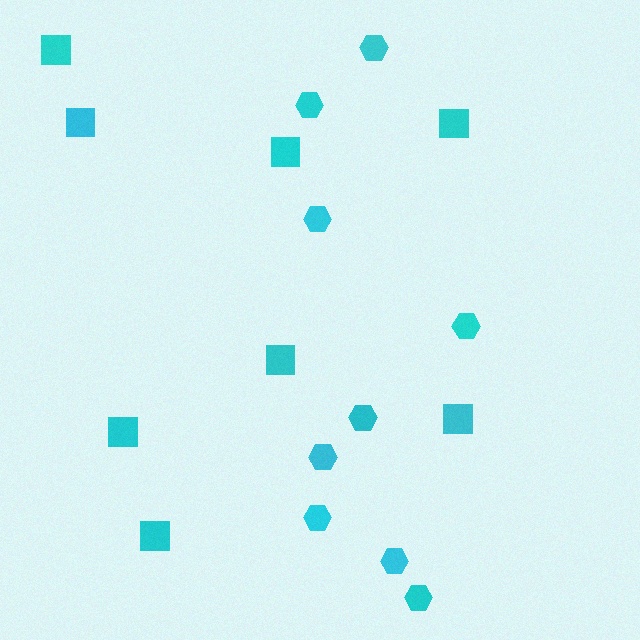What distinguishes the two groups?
There are 2 groups: one group of squares (8) and one group of hexagons (9).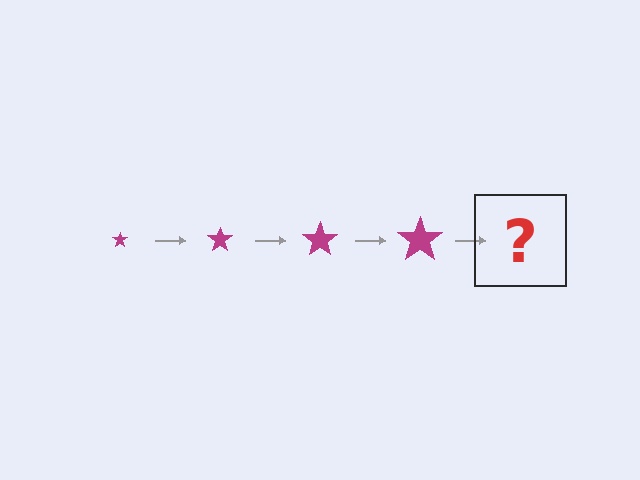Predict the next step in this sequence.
The next step is a magenta star, larger than the previous one.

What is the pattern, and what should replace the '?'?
The pattern is that the star gets progressively larger each step. The '?' should be a magenta star, larger than the previous one.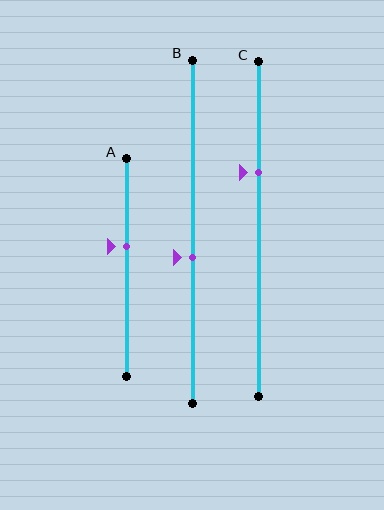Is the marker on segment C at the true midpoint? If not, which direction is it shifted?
No, the marker on segment C is shifted upward by about 17% of the segment length.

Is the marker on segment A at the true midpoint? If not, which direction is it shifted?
No, the marker on segment A is shifted upward by about 10% of the segment length.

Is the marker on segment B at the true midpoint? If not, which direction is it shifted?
No, the marker on segment B is shifted downward by about 8% of the segment length.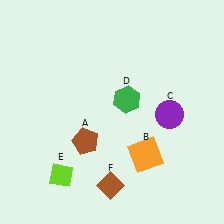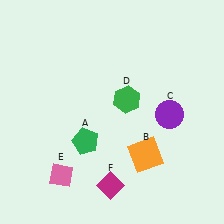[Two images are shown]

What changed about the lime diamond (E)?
In Image 1, E is lime. In Image 2, it changed to pink.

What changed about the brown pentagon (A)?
In Image 1, A is brown. In Image 2, it changed to green.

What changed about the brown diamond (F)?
In Image 1, F is brown. In Image 2, it changed to magenta.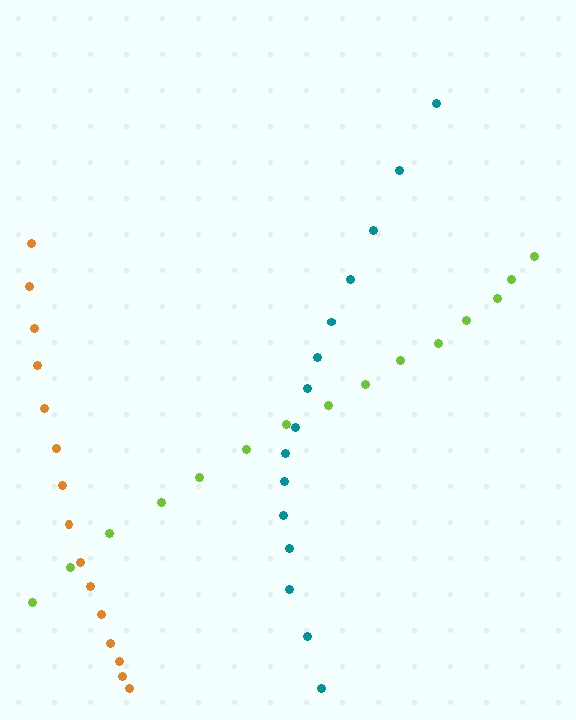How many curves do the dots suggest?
There are 3 distinct paths.